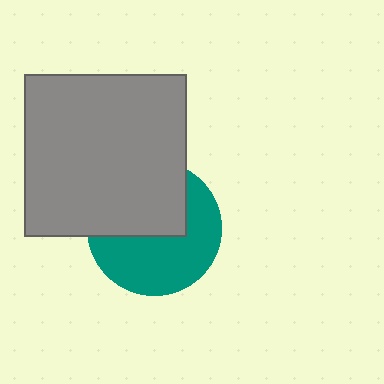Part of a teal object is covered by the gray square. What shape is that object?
It is a circle.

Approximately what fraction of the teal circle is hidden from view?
Roughly 46% of the teal circle is hidden behind the gray square.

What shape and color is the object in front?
The object in front is a gray square.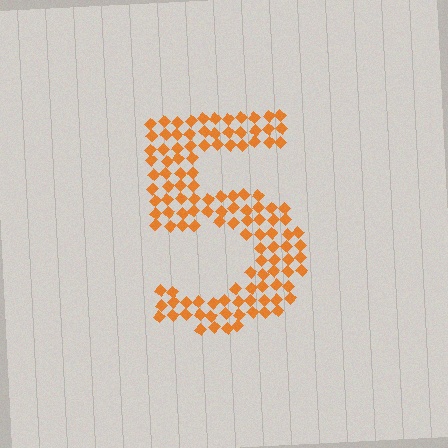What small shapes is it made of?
It is made of small diamonds.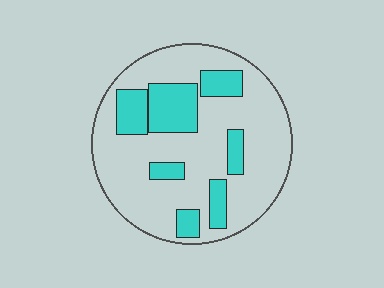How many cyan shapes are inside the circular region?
7.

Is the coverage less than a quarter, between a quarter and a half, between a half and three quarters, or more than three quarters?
Between a quarter and a half.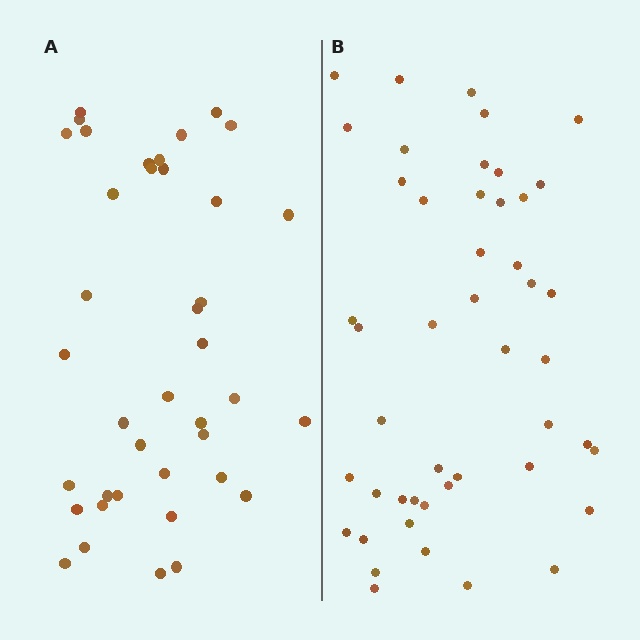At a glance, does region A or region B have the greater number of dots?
Region B (the right region) has more dots.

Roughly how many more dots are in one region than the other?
Region B has roughly 8 or so more dots than region A.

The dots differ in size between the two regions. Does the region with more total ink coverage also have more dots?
No. Region A has more total ink coverage because its dots are larger, but region B actually contains more individual dots. Total area can be misleading — the number of items is what matters here.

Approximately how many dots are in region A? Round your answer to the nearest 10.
About 40 dots. (The exact count is 39, which rounds to 40.)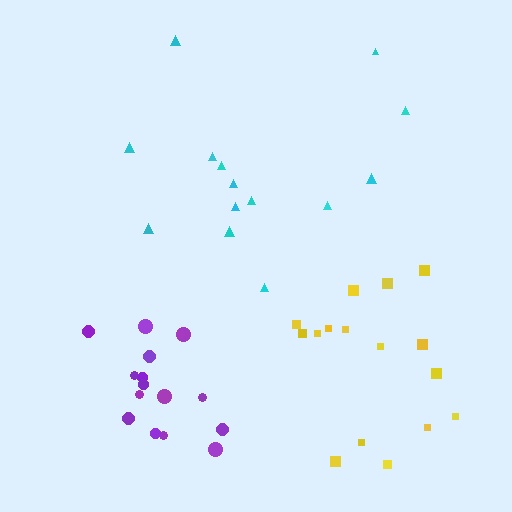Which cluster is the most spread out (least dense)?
Cyan.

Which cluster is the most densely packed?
Purple.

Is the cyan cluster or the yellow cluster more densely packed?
Yellow.